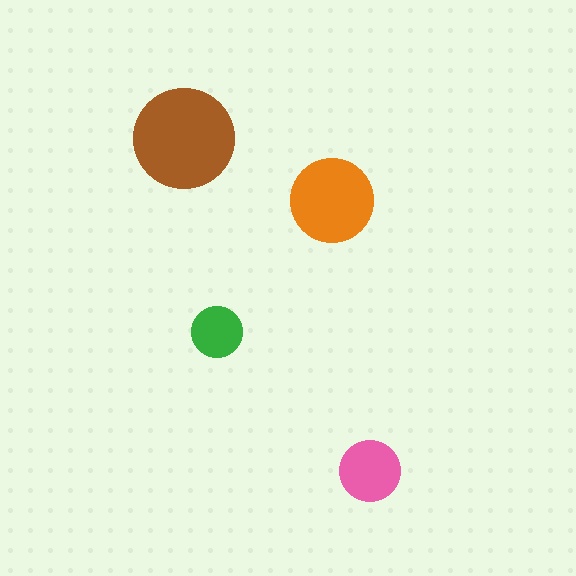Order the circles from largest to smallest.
the brown one, the orange one, the pink one, the green one.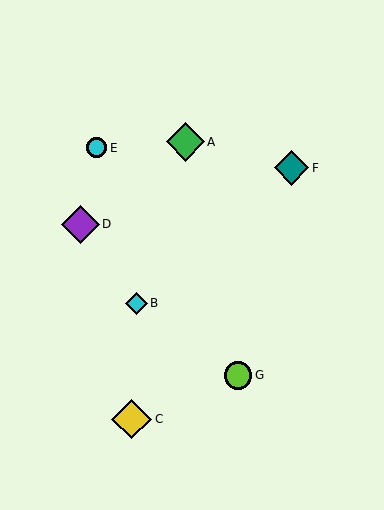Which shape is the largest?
The yellow diamond (labeled C) is the largest.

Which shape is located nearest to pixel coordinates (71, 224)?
The purple diamond (labeled D) at (80, 224) is nearest to that location.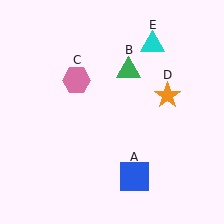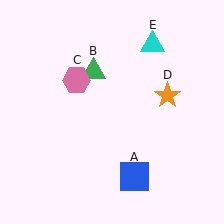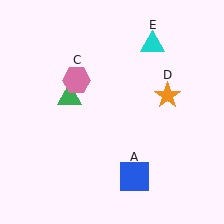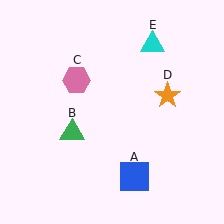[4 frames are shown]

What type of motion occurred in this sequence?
The green triangle (object B) rotated counterclockwise around the center of the scene.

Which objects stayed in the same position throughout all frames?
Blue square (object A) and pink hexagon (object C) and orange star (object D) and cyan triangle (object E) remained stationary.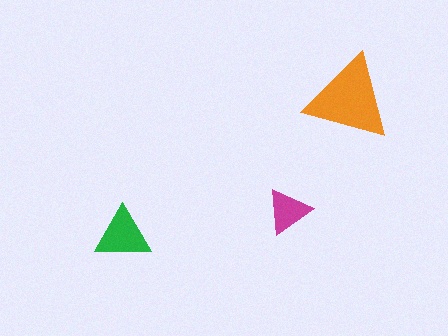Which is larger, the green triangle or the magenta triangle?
The green one.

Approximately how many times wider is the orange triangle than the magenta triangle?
About 2 times wider.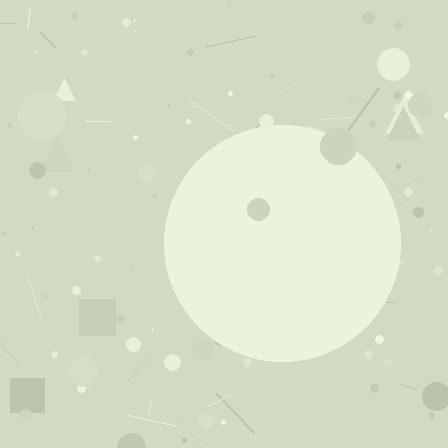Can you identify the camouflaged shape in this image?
The camouflaged shape is a circle.